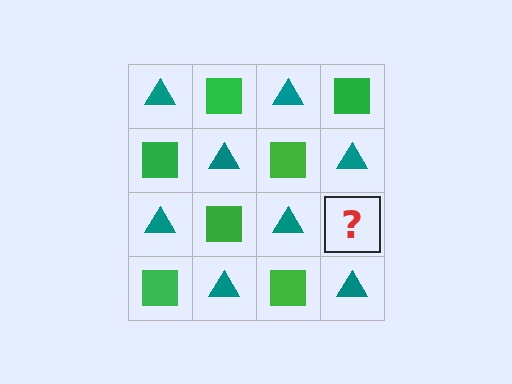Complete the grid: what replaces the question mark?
The question mark should be replaced with a green square.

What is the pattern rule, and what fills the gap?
The rule is that it alternates teal triangle and green square in a checkerboard pattern. The gap should be filled with a green square.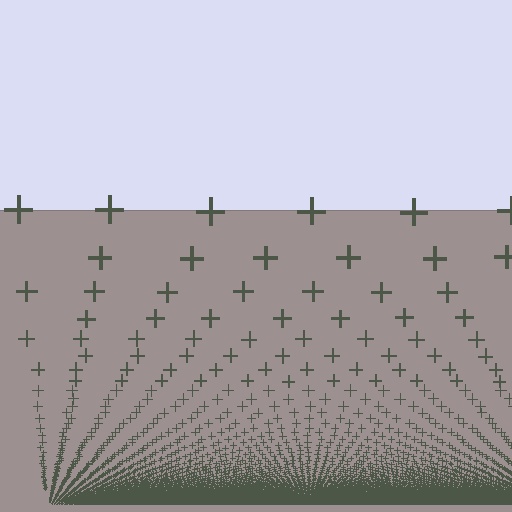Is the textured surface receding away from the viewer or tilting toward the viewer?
The surface appears to tilt toward the viewer. Texture elements get larger and sparser toward the top.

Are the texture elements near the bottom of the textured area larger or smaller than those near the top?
Smaller. The gradient is inverted — elements near the bottom are smaller and denser.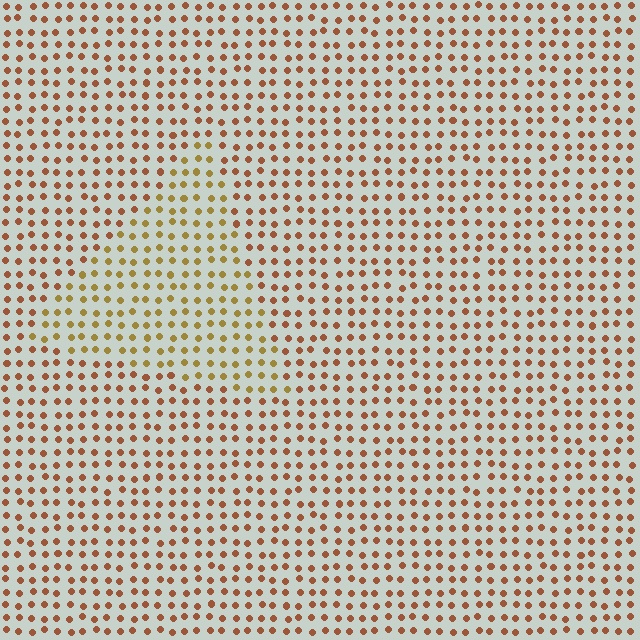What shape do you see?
I see a triangle.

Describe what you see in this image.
The image is filled with small brown elements in a uniform arrangement. A triangle-shaped region is visible where the elements are tinted to a slightly different hue, forming a subtle color boundary.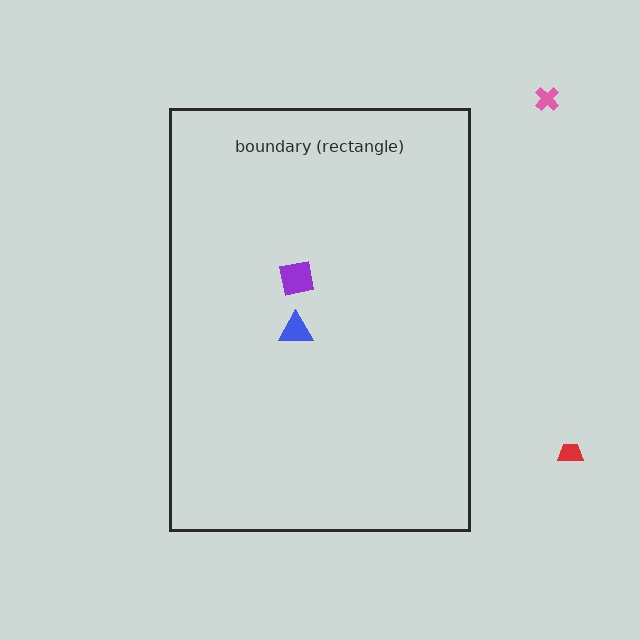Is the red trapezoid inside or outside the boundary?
Outside.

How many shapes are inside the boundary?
2 inside, 2 outside.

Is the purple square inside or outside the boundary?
Inside.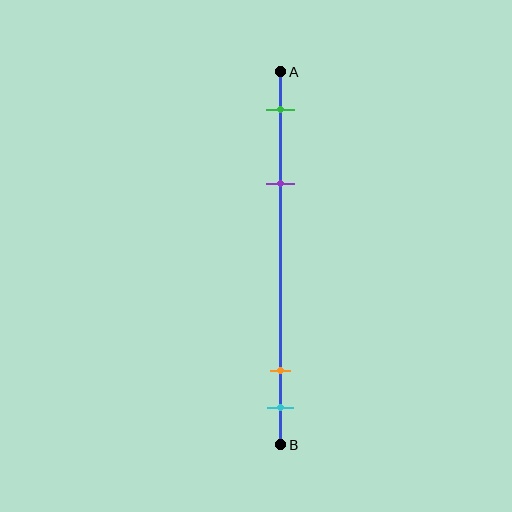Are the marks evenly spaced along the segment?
No, the marks are not evenly spaced.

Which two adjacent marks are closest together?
The orange and cyan marks are the closest adjacent pair.